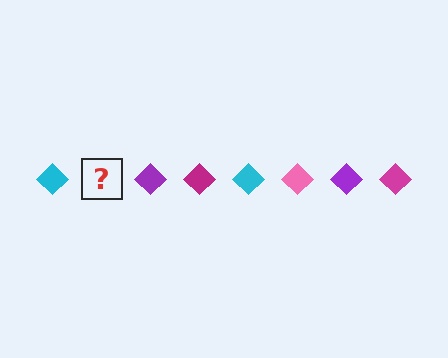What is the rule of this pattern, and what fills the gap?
The rule is that the pattern cycles through cyan, pink, purple, magenta diamonds. The gap should be filled with a pink diamond.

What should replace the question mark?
The question mark should be replaced with a pink diamond.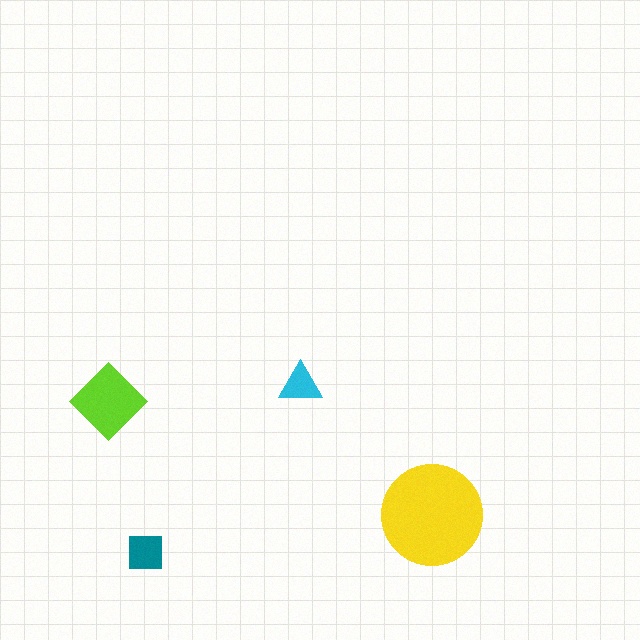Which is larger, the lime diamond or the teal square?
The lime diamond.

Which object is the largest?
The yellow circle.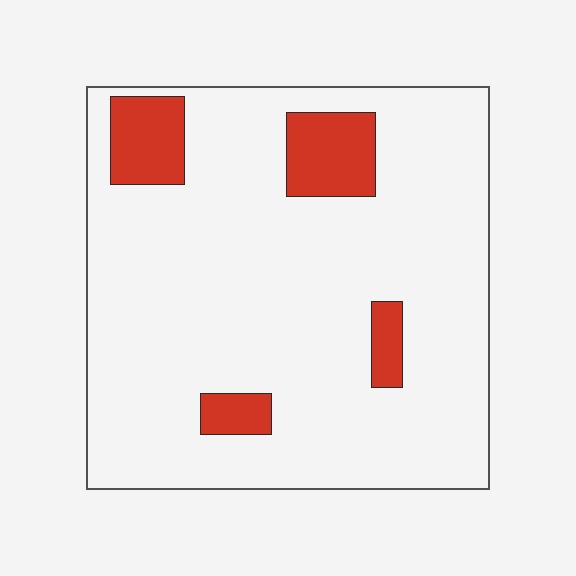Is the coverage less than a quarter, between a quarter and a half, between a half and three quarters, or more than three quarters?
Less than a quarter.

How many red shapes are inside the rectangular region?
4.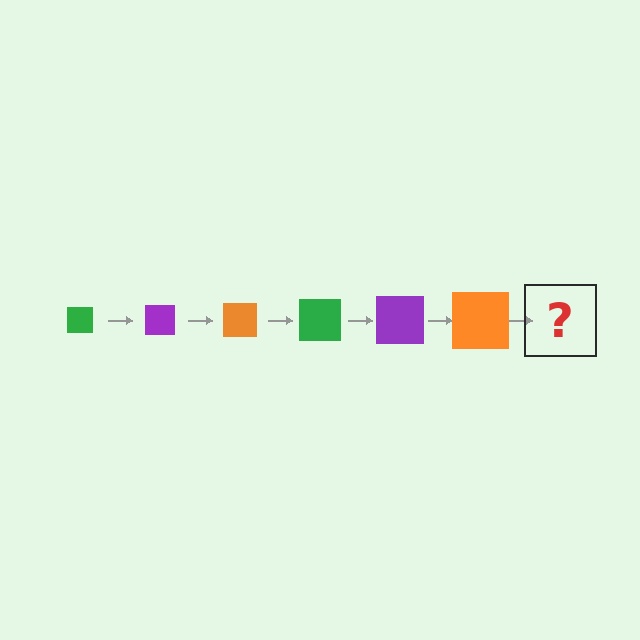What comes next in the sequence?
The next element should be a green square, larger than the previous one.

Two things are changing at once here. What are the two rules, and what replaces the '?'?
The two rules are that the square grows larger each step and the color cycles through green, purple, and orange. The '?' should be a green square, larger than the previous one.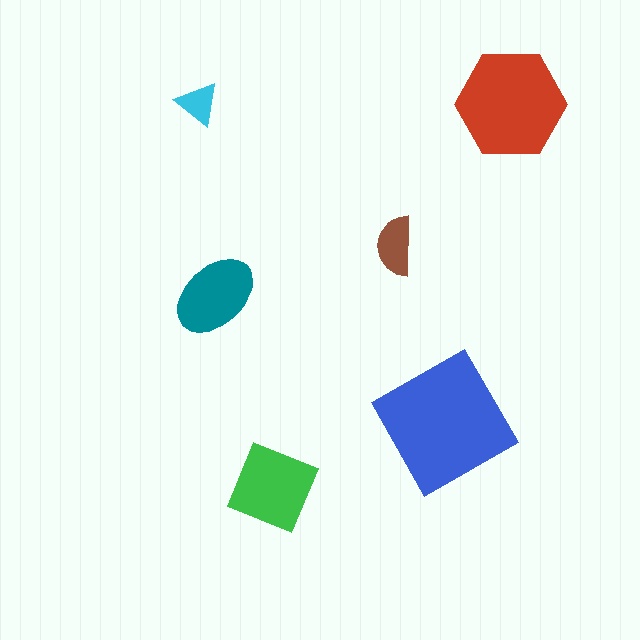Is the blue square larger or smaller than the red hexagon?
Larger.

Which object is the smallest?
The cyan triangle.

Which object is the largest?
The blue square.